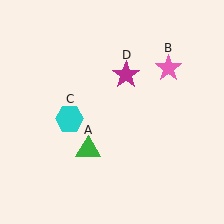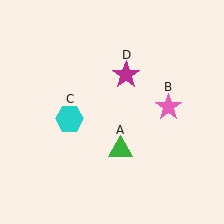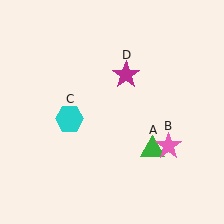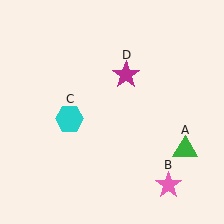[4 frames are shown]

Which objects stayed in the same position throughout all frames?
Cyan hexagon (object C) and magenta star (object D) remained stationary.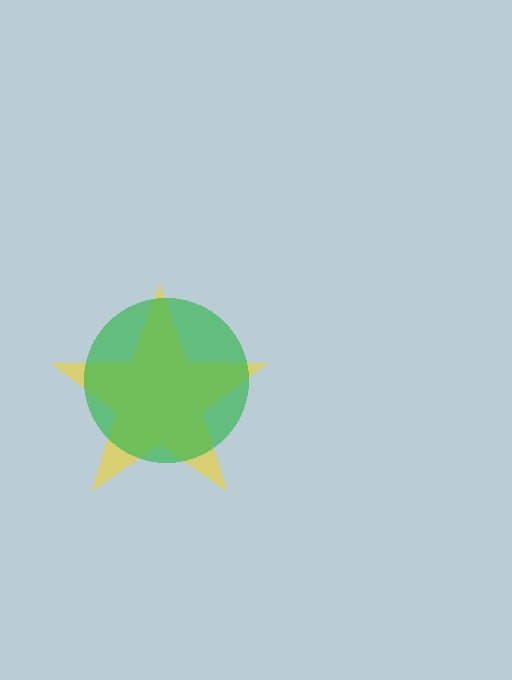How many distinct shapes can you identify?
There are 2 distinct shapes: a yellow star, a green circle.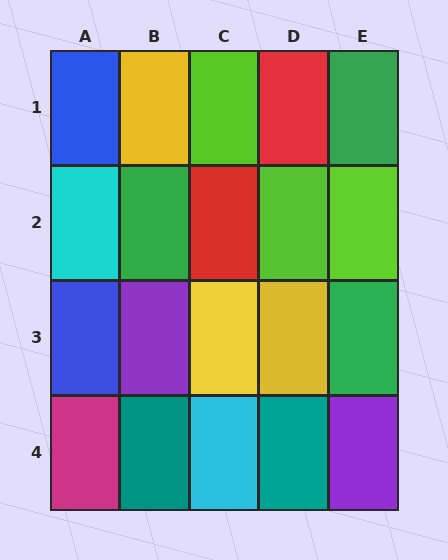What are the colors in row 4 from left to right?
Magenta, teal, cyan, teal, purple.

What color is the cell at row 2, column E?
Lime.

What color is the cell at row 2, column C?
Red.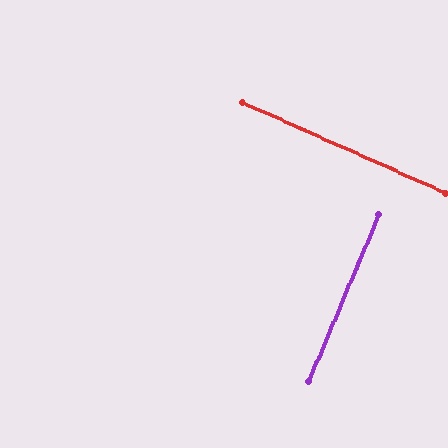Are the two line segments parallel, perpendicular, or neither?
Perpendicular — they meet at approximately 89°.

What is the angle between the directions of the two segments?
Approximately 89 degrees.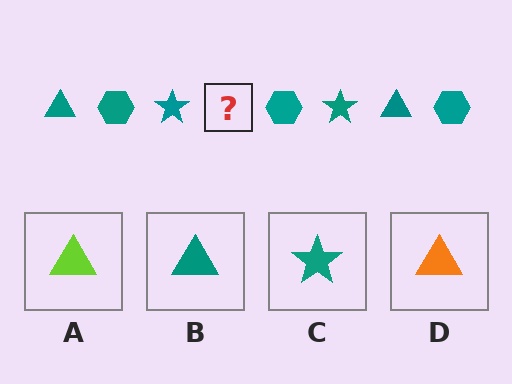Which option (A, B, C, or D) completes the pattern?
B.